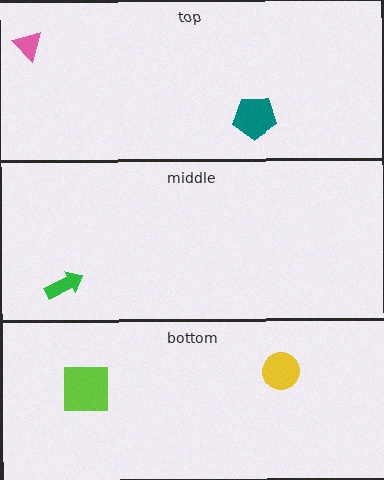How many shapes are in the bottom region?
2.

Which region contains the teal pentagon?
The top region.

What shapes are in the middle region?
The green arrow.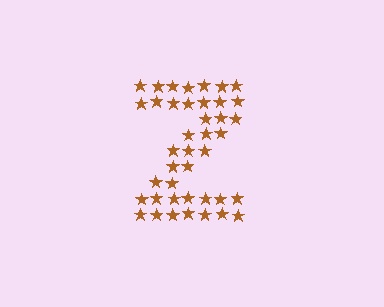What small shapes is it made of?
It is made of small stars.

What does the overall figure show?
The overall figure shows the letter Z.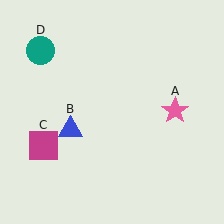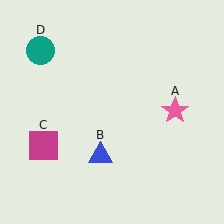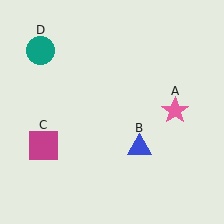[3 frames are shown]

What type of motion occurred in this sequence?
The blue triangle (object B) rotated counterclockwise around the center of the scene.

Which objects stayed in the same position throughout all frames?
Pink star (object A) and magenta square (object C) and teal circle (object D) remained stationary.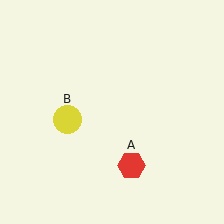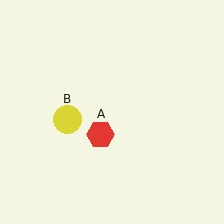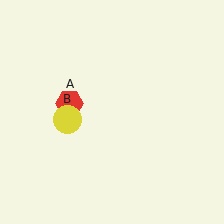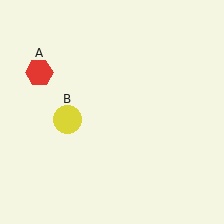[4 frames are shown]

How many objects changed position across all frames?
1 object changed position: red hexagon (object A).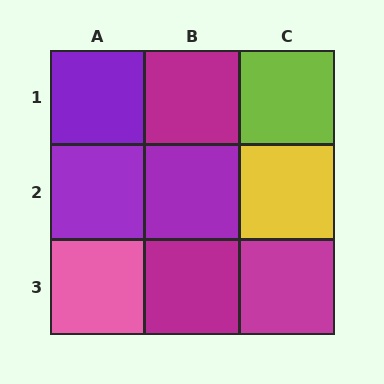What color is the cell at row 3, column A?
Pink.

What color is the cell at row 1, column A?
Purple.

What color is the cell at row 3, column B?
Magenta.